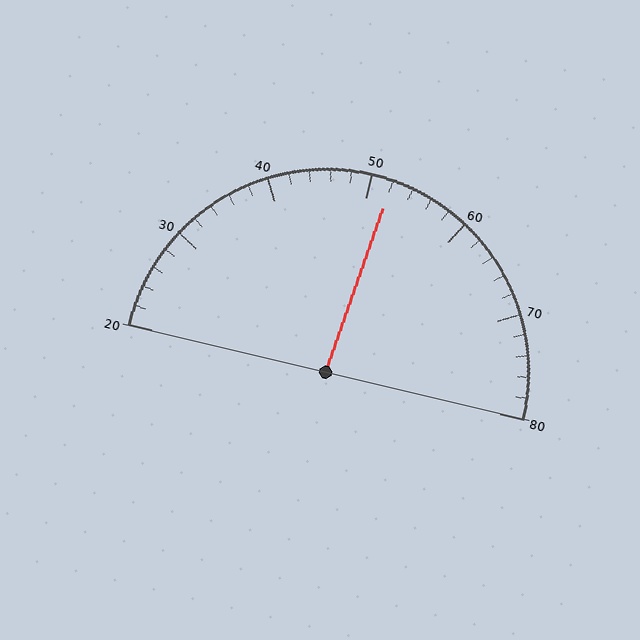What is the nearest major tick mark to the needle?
The nearest major tick mark is 50.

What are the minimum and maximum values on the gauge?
The gauge ranges from 20 to 80.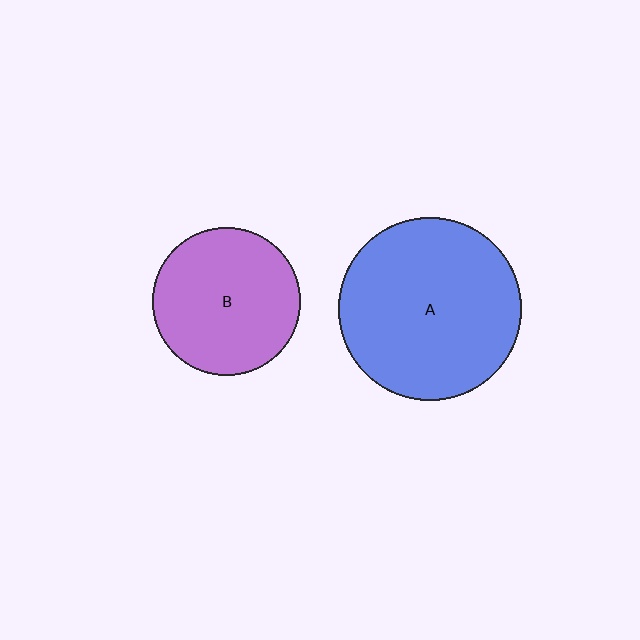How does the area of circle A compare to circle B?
Approximately 1.5 times.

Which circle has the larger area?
Circle A (blue).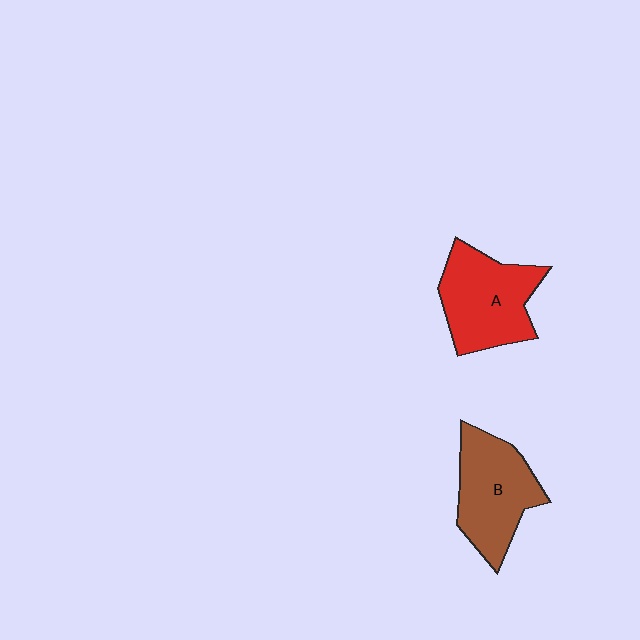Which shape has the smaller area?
Shape B (brown).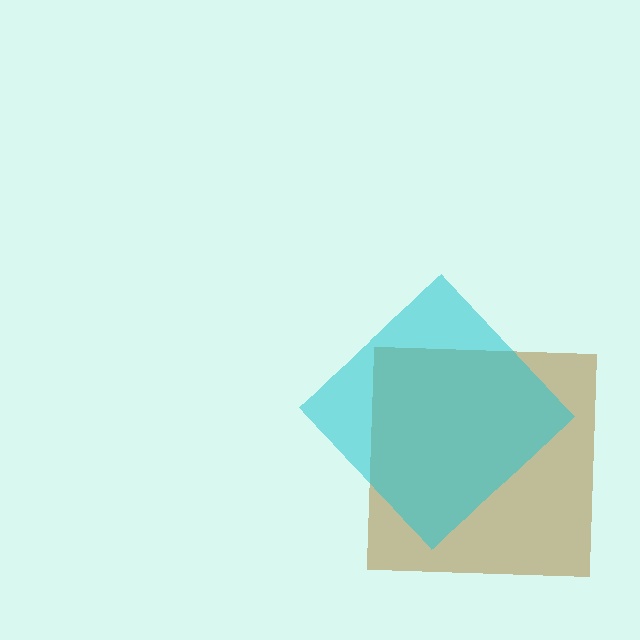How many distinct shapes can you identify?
There are 2 distinct shapes: a brown square, a cyan diamond.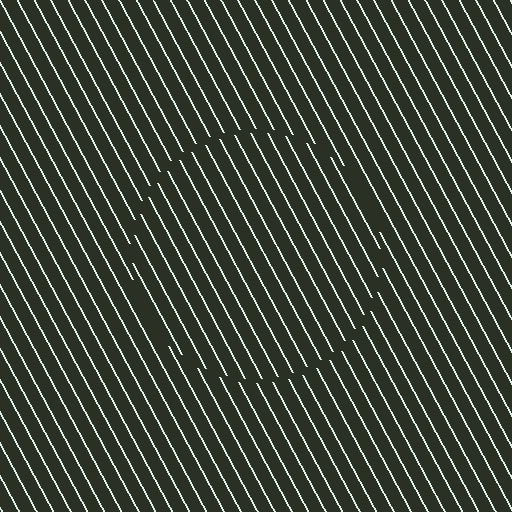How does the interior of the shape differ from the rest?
The interior of the shape contains the same grating, shifted by half a period — the contour is defined by the phase discontinuity where line-ends from the inner and outer gratings abut.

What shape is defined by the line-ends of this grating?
An illusory circle. The interior of the shape contains the same grating, shifted by half a period — the contour is defined by the phase discontinuity where line-ends from the inner and outer gratings abut.